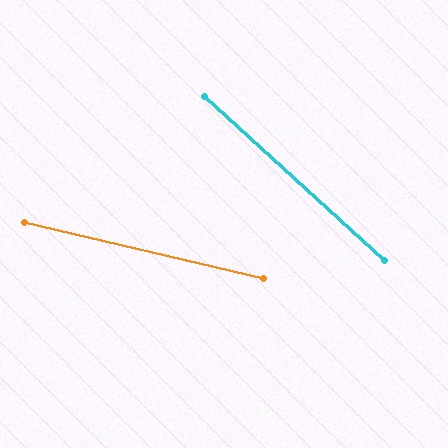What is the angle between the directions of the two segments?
Approximately 29 degrees.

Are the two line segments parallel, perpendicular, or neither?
Neither parallel nor perpendicular — they differ by about 29°.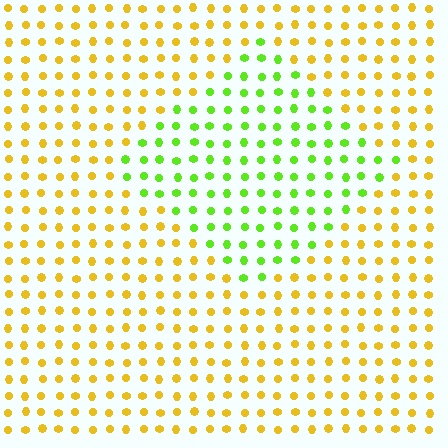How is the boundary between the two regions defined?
The boundary is defined purely by a slight shift in hue (about 54 degrees). Spacing, size, and orientation are identical on both sides.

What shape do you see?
I see a diamond.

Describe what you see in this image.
The image is filled with small yellow elements in a uniform arrangement. A diamond-shaped region is visible where the elements are tinted to a slightly different hue, forming a subtle color boundary.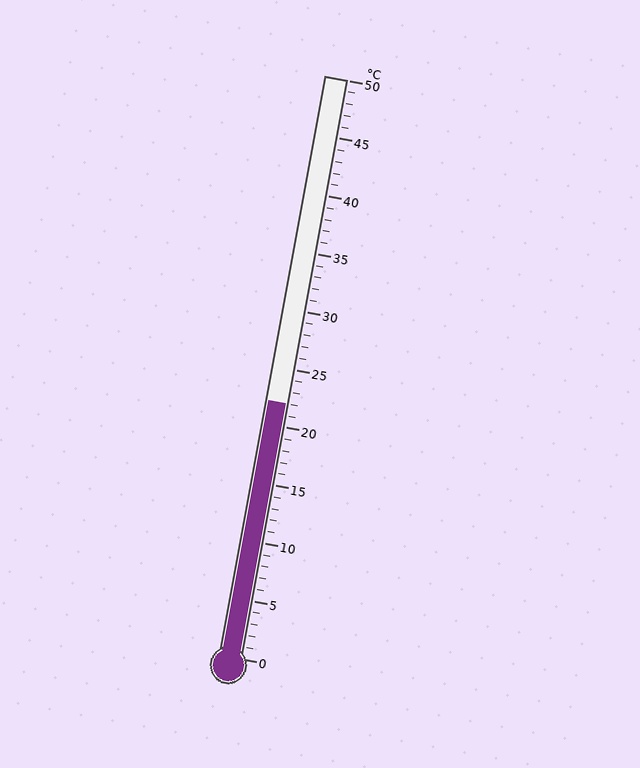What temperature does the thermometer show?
The thermometer shows approximately 22°C.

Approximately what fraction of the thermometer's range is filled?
The thermometer is filled to approximately 45% of its range.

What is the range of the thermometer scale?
The thermometer scale ranges from 0°C to 50°C.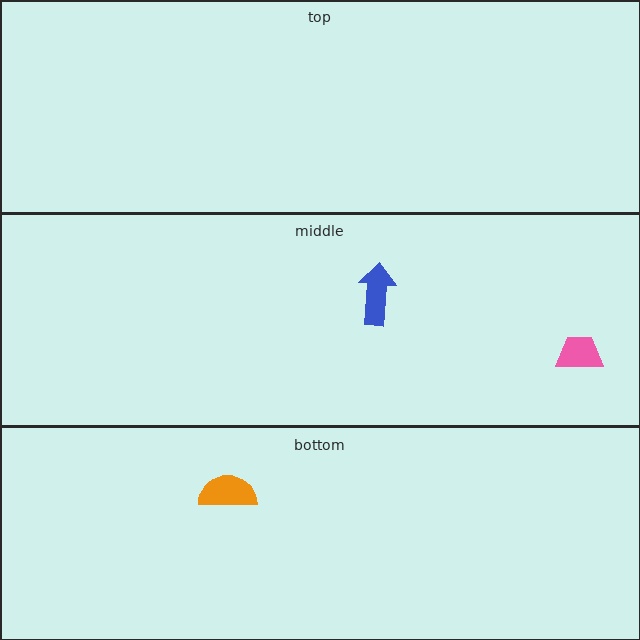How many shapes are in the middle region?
2.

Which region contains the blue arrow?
The middle region.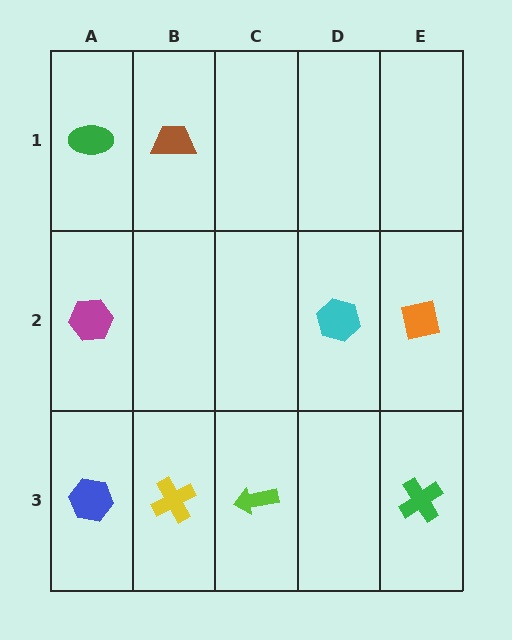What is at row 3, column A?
A blue hexagon.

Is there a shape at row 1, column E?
No, that cell is empty.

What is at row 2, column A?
A magenta hexagon.